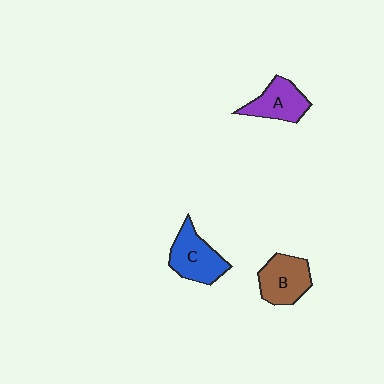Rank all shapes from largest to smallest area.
From largest to smallest: C (blue), B (brown), A (purple).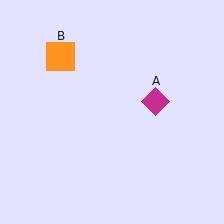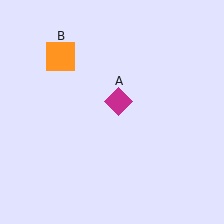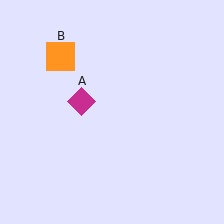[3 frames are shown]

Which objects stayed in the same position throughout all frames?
Orange square (object B) remained stationary.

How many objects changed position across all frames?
1 object changed position: magenta diamond (object A).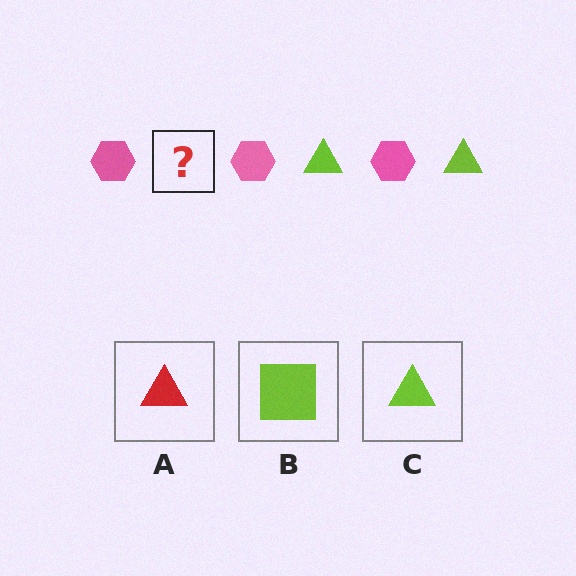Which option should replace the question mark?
Option C.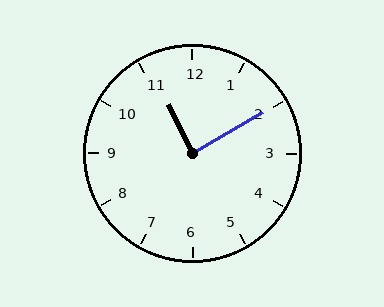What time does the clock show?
11:10.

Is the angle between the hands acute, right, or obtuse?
It is right.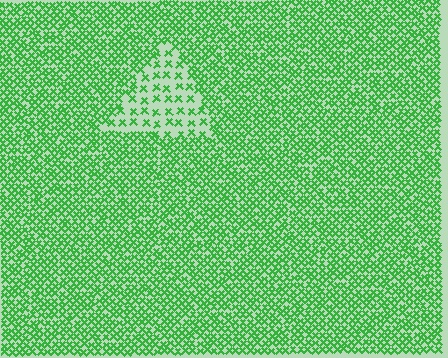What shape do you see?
I see a triangle.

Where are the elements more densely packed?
The elements are more densely packed outside the triangle boundary.